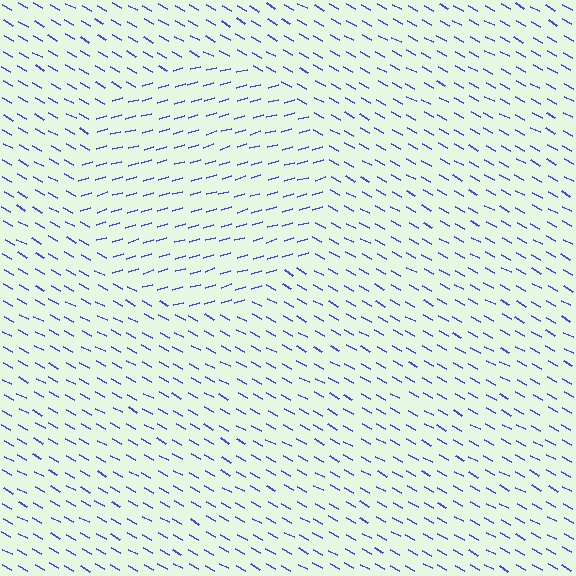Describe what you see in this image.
The image is filled with small blue line segments. A circle region in the image has lines oriented differently from the surrounding lines, creating a visible texture boundary.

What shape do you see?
I see a circle.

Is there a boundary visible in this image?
Yes, there is a texture boundary formed by a change in line orientation.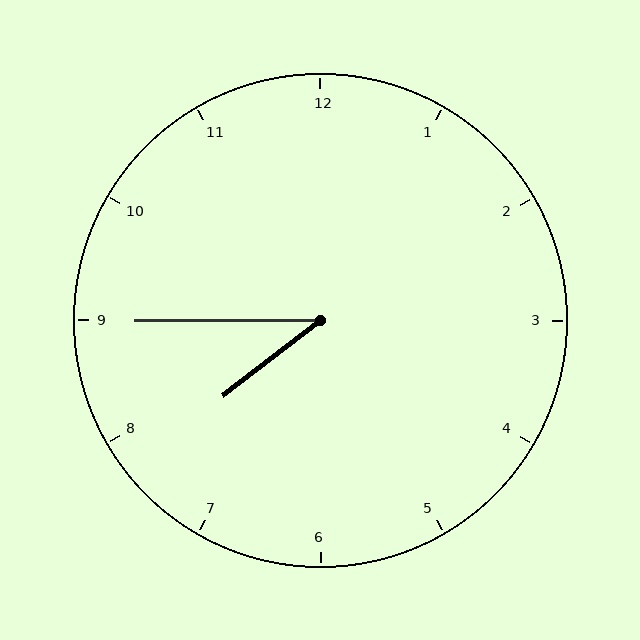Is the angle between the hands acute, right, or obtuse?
It is acute.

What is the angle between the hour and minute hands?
Approximately 38 degrees.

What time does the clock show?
7:45.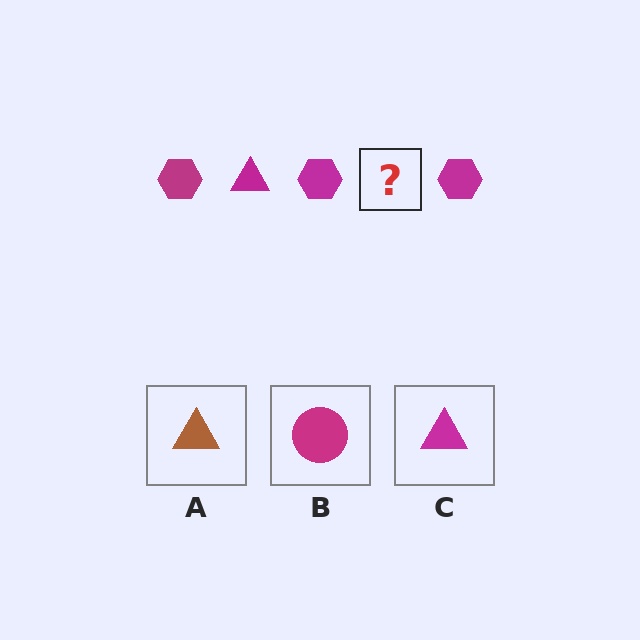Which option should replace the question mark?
Option C.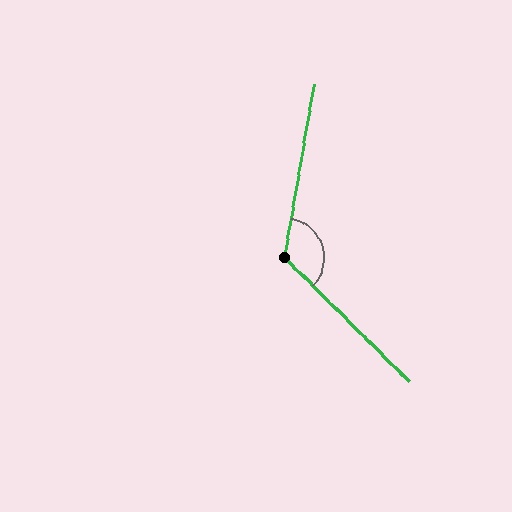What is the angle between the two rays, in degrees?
Approximately 125 degrees.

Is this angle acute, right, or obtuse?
It is obtuse.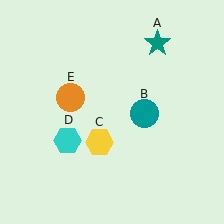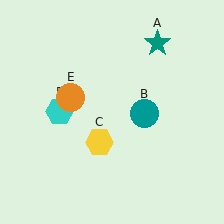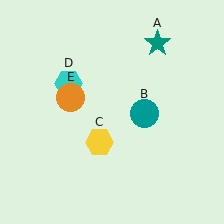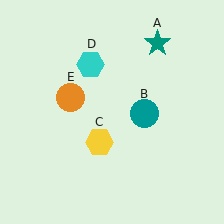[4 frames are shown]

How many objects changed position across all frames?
1 object changed position: cyan hexagon (object D).